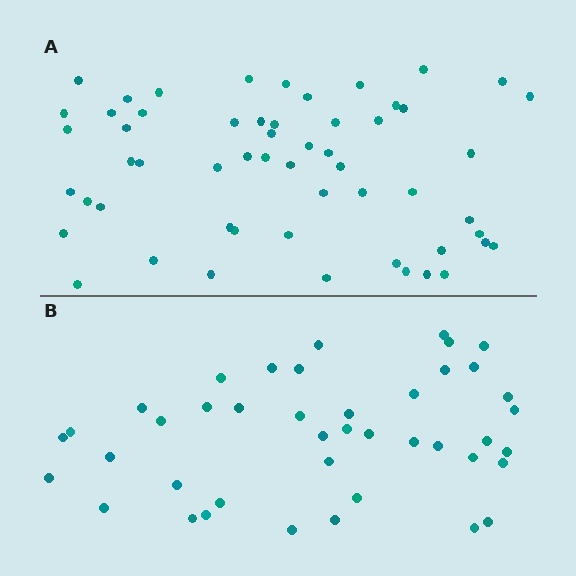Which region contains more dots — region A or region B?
Region A (the top region) has more dots.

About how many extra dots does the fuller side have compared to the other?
Region A has approximately 15 more dots than region B.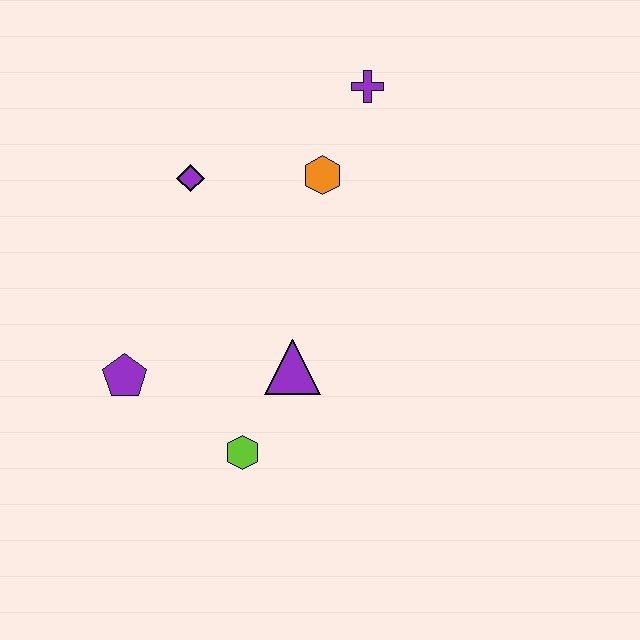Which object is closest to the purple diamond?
The orange hexagon is closest to the purple diamond.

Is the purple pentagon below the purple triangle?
Yes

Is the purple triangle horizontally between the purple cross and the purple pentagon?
Yes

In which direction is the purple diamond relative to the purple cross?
The purple diamond is to the left of the purple cross.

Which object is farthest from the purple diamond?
The lime hexagon is farthest from the purple diamond.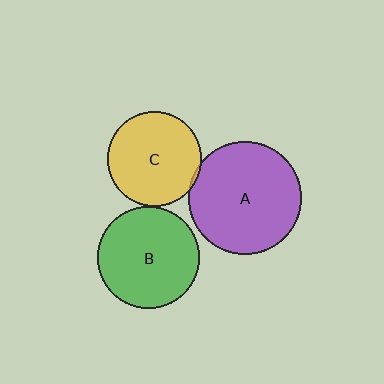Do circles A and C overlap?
Yes.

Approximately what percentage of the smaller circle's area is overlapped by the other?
Approximately 5%.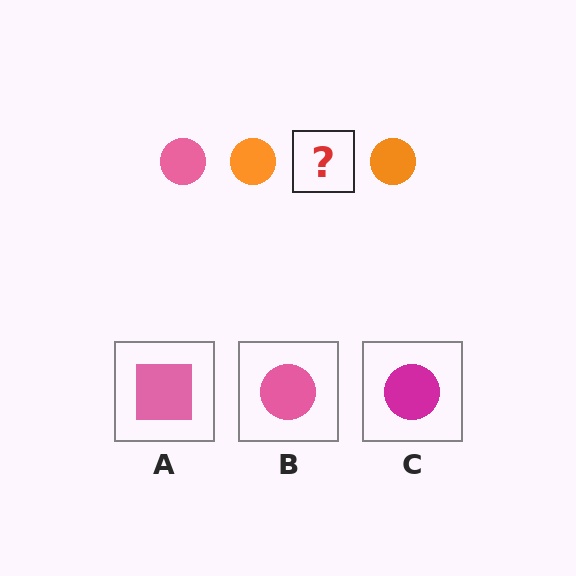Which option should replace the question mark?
Option B.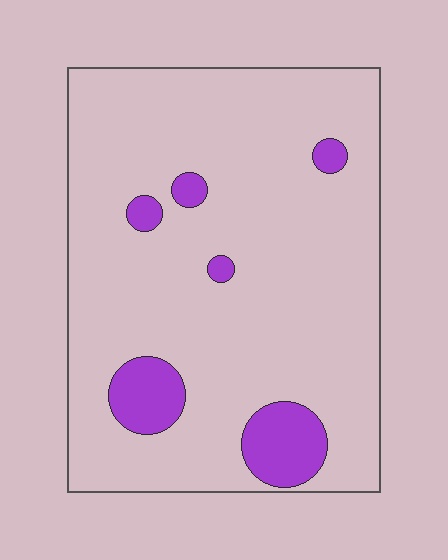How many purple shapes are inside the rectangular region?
6.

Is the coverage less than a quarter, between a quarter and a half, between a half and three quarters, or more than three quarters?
Less than a quarter.